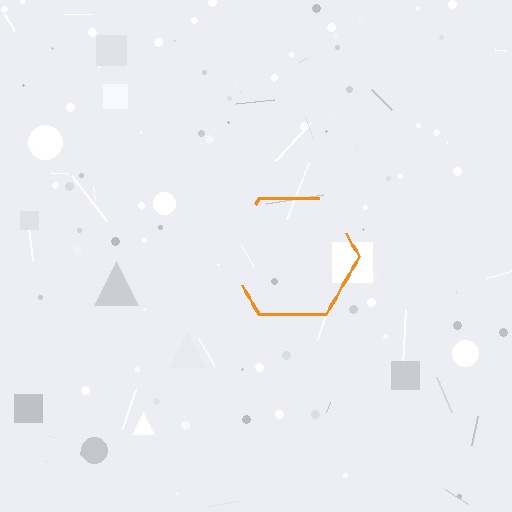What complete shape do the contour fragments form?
The contour fragments form a hexagon.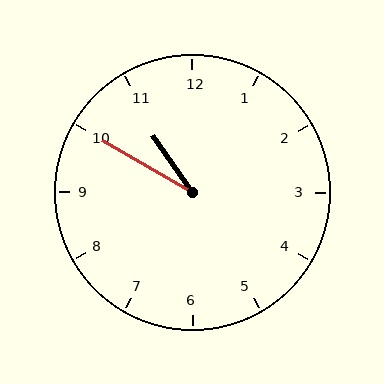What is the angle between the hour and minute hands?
Approximately 25 degrees.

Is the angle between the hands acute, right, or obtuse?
It is acute.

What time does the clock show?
10:50.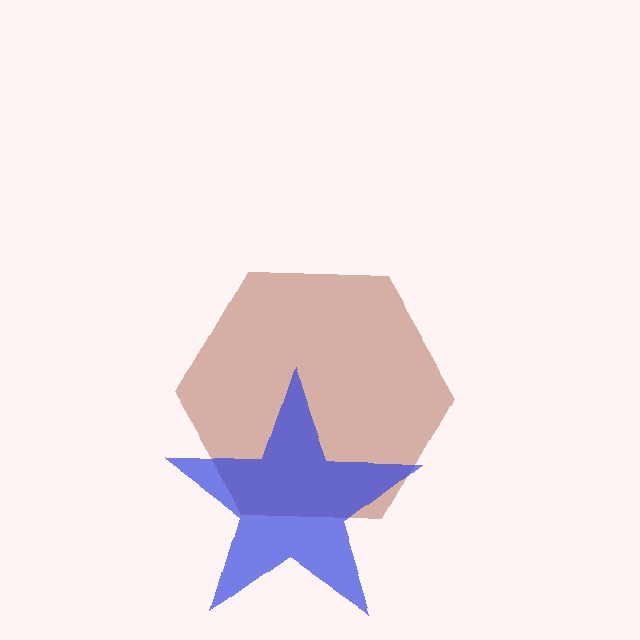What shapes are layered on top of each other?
The layered shapes are: a brown hexagon, a blue star.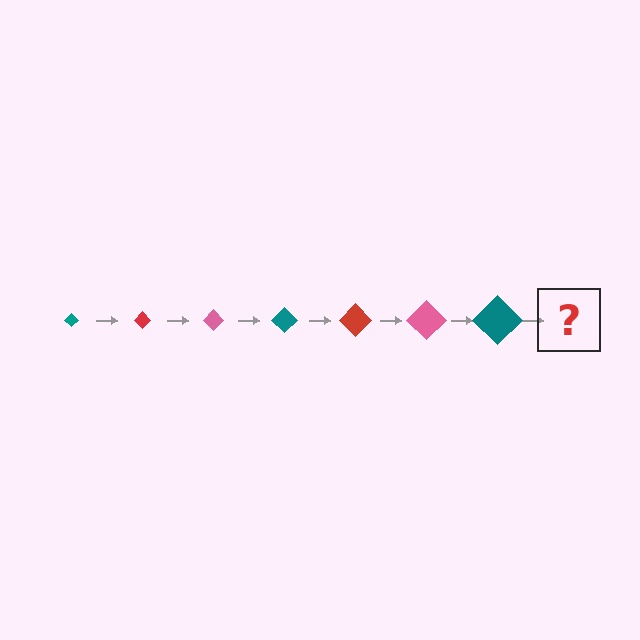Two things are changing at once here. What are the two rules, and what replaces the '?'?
The two rules are that the diamond grows larger each step and the color cycles through teal, red, and pink. The '?' should be a red diamond, larger than the previous one.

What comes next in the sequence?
The next element should be a red diamond, larger than the previous one.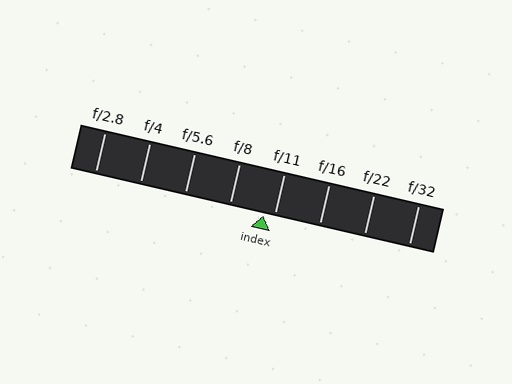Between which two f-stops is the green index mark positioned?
The index mark is between f/8 and f/11.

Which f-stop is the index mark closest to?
The index mark is closest to f/11.